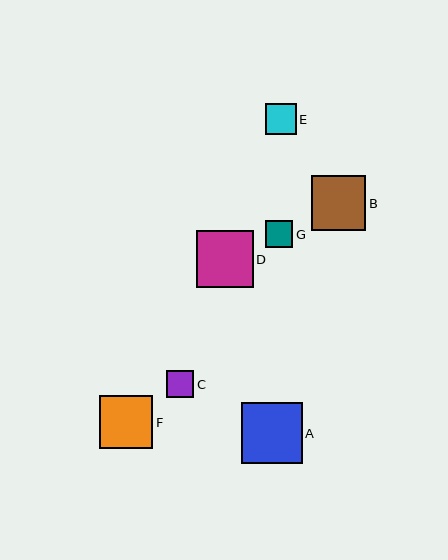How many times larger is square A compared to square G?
Square A is approximately 2.2 times the size of square G.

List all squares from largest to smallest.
From largest to smallest: A, D, B, F, E, G, C.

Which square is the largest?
Square A is the largest with a size of approximately 61 pixels.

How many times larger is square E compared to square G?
Square E is approximately 1.1 times the size of square G.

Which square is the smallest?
Square C is the smallest with a size of approximately 27 pixels.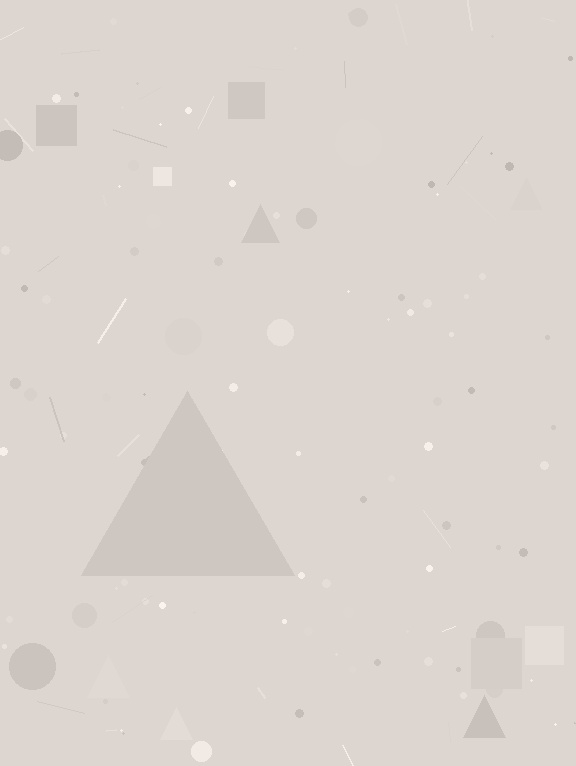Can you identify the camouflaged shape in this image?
The camouflaged shape is a triangle.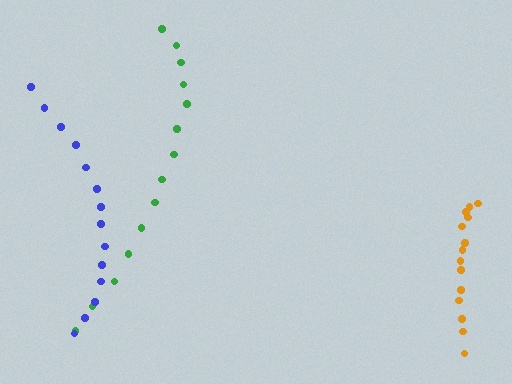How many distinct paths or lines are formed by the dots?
There are 3 distinct paths.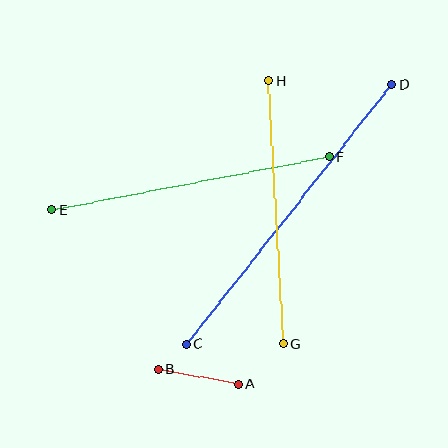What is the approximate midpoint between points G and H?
The midpoint is at approximately (276, 212) pixels.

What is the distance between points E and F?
The distance is approximately 283 pixels.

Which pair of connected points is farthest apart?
Points C and D are farthest apart.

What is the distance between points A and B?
The distance is approximately 82 pixels.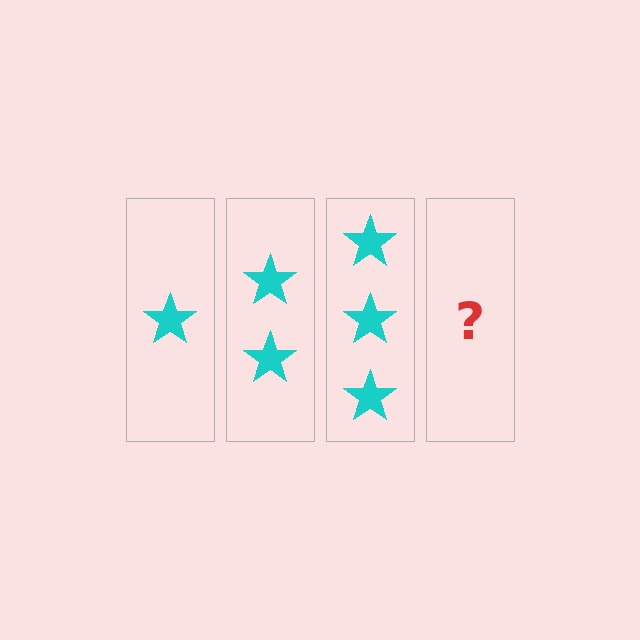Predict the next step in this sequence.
The next step is 4 stars.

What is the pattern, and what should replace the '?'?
The pattern is that each step adds one more star. The '?' should be 4 stars.